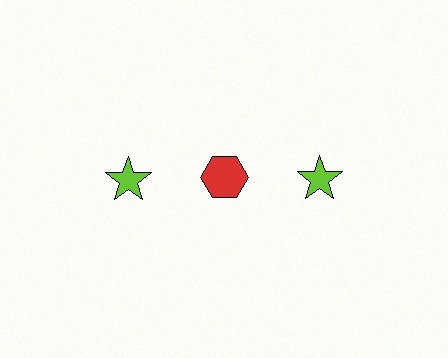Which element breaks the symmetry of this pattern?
The red hexagon in the top row, second from left column breaks the symmetry. All other shapes are lime stars.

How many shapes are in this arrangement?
There are 3 shapes arranged in a grid pattern.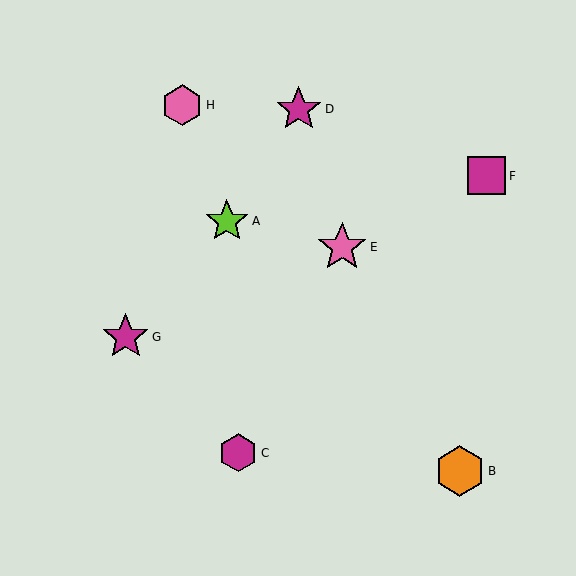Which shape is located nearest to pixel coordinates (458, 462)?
The orange hexagon (labeled B) at (460, 471) is nearest to that location.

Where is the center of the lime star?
The center of the lime star is at (227, 221).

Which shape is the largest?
The orange hexagon (labeled B) is the largest.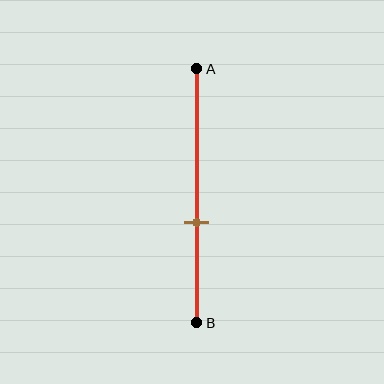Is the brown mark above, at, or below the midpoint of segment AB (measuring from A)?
The brown mark is below the midpoint of segment AB.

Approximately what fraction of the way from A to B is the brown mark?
The brown mark is approximately 60% of the way from A to B.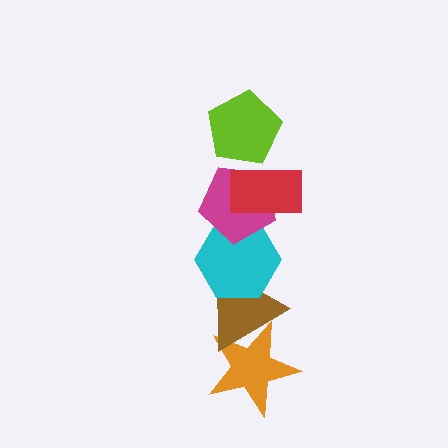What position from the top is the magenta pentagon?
The magenta pentagon is 3rd from the top.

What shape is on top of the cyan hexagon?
The magenta pentagon is on top of the cyan hexagon.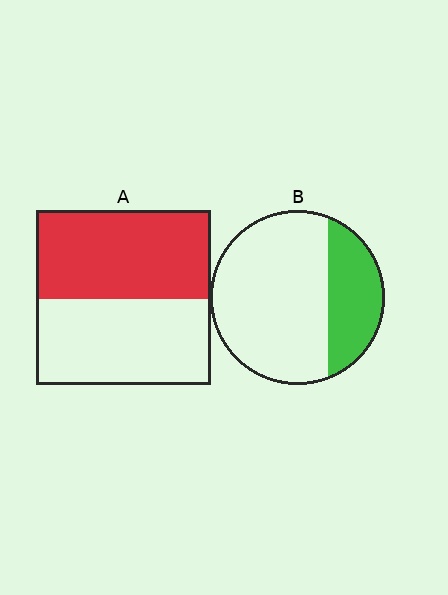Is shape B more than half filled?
No.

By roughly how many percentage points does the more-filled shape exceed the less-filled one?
By roughly 25 percentage points (A over B).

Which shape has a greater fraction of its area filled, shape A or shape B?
Shape A.